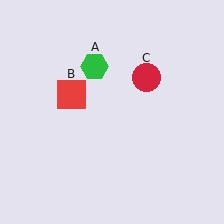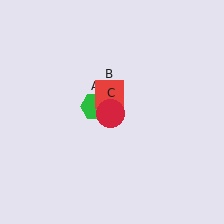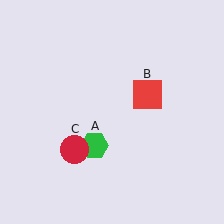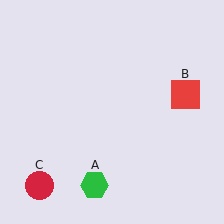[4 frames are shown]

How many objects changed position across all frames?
3 objects changed position: green hexagon (object A), red square (object B), red circle (object C).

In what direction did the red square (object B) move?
The red square (object B) moved right.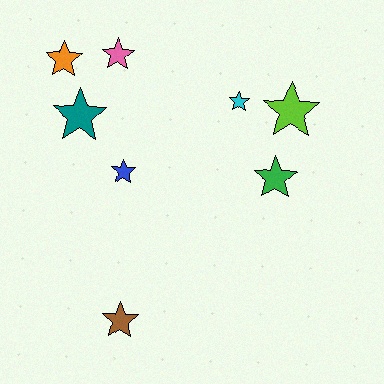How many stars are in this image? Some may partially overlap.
There are 8 stars.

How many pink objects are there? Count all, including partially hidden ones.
There is 1 pink object.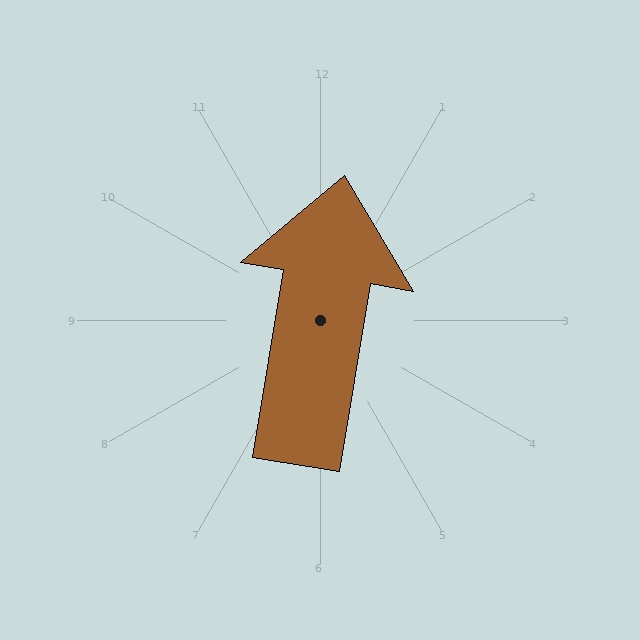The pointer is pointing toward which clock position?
Roughly 12 o'clock.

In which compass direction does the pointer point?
North.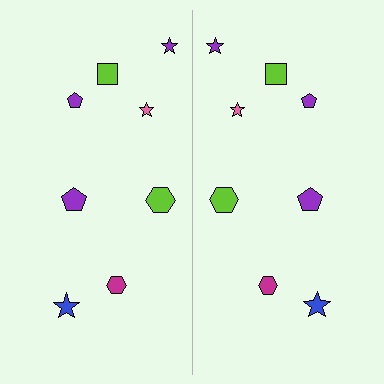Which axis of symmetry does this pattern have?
The pattern has a vertical axis of symmetry running through the center of the image.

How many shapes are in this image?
There are 16 shapes in this image.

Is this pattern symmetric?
Yes, this pattern has bilateral (reflection) symmetry.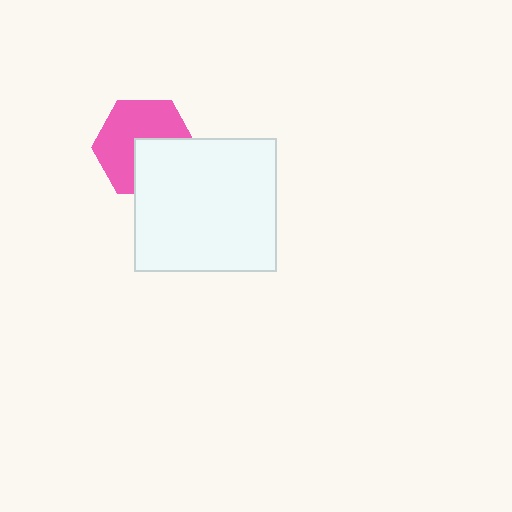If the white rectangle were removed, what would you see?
You would see the complete pink hexagon.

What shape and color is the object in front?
The object in front is a white rectangle.